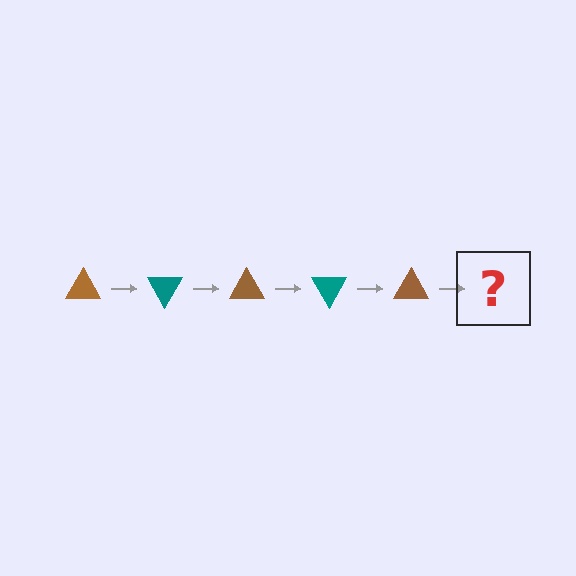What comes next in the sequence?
The next element should be a teal triangle, rotated 300 degrees from the start.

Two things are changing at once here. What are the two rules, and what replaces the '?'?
The two rules are that it rotates 60 degrees each step and the color cycles through brown and teal. The '?' should be a teal triangle, rotated 300 degrees from the start.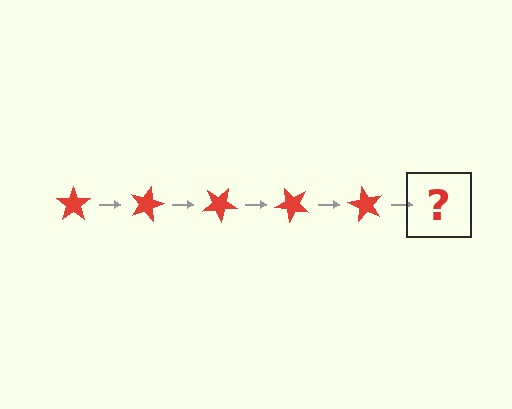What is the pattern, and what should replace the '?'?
The pattern is that the star rotates 15 degrees each step. The '?' should be a red star rotated 75 degrees.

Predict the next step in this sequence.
The next step is a red star rotated 75 degrees.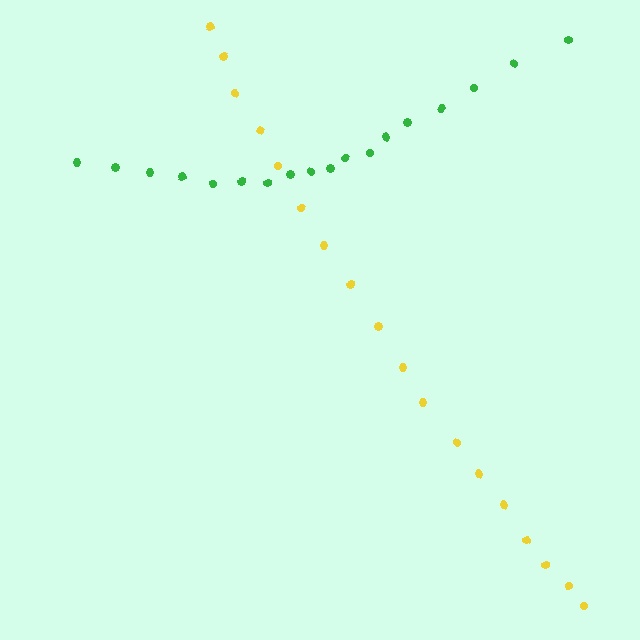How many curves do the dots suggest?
There are 2 distinct paths.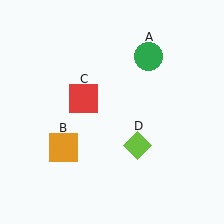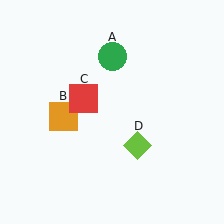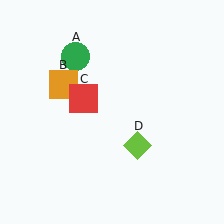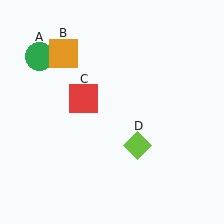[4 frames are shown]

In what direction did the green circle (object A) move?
The green circle (object A) moved left.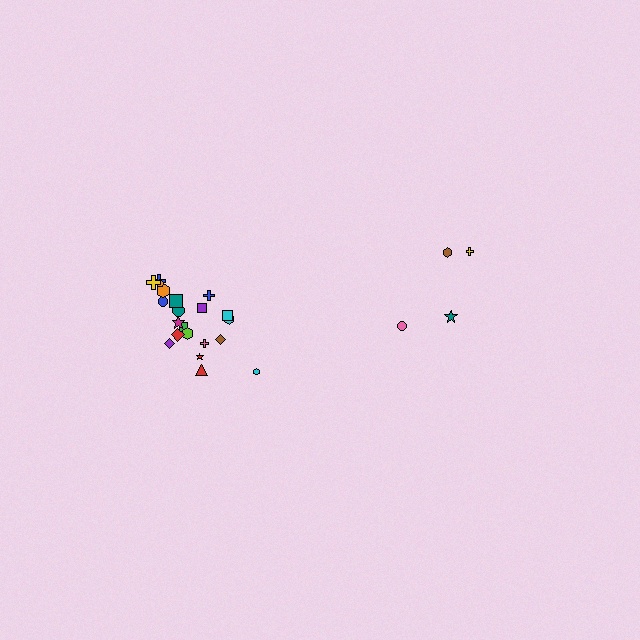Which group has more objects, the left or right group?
The left group.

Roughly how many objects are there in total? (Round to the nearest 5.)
Roughly 25 objects in total.